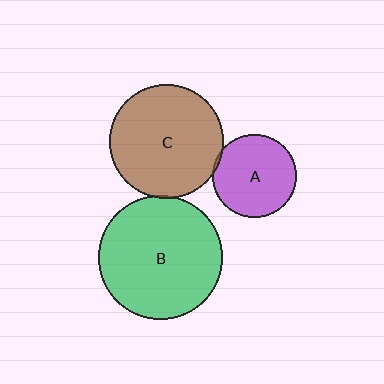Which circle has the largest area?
Circle B (green).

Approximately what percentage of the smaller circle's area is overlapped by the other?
Approximately 5%.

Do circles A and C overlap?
Yes.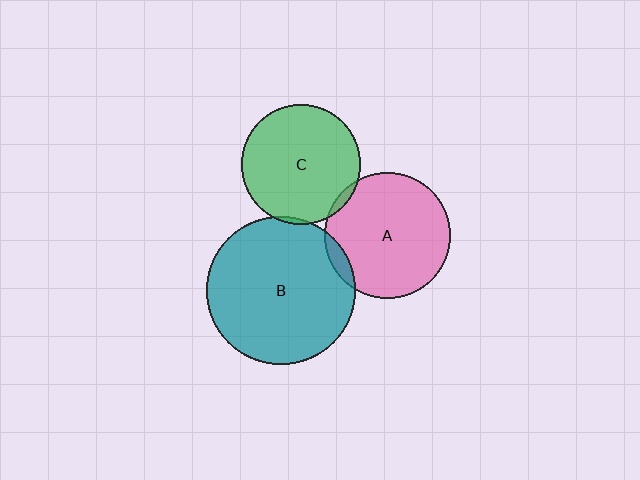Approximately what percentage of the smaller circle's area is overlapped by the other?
Approximately 5%.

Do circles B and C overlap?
Yes.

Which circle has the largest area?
Circle B (teal).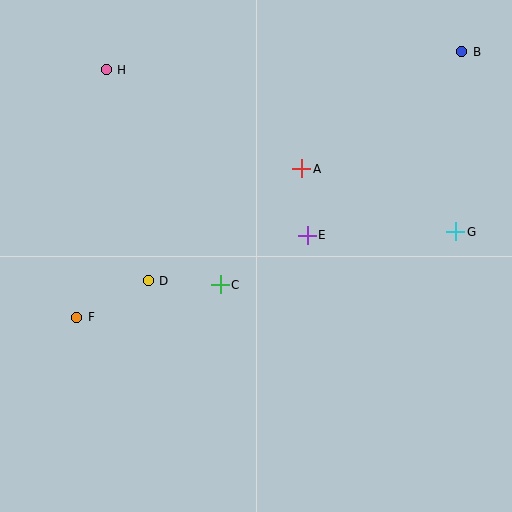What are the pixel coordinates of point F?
Point F is at (77, 317).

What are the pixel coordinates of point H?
Point H is at (106, 70).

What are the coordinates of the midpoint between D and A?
The midpoint between D and A is at (225, 225).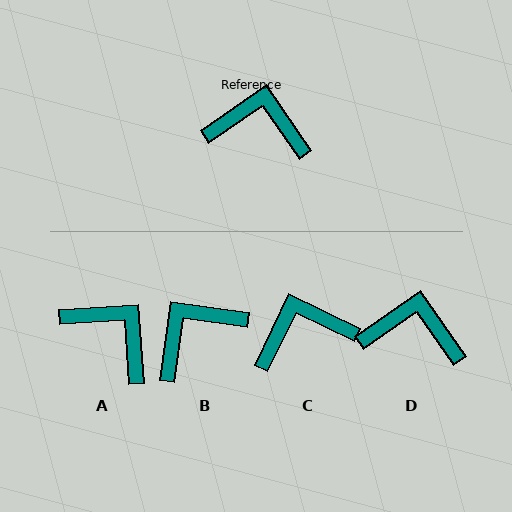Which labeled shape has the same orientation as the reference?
D.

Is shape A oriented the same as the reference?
No, it is off by about 31 degrees.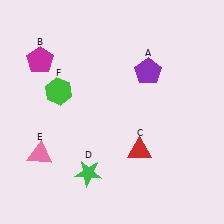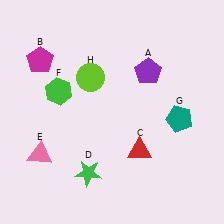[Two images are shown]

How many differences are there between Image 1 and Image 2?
There are 2 differences between the two images.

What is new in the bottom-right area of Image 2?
A teal pentagon (G) was added in the bottom-right area of Image 2.